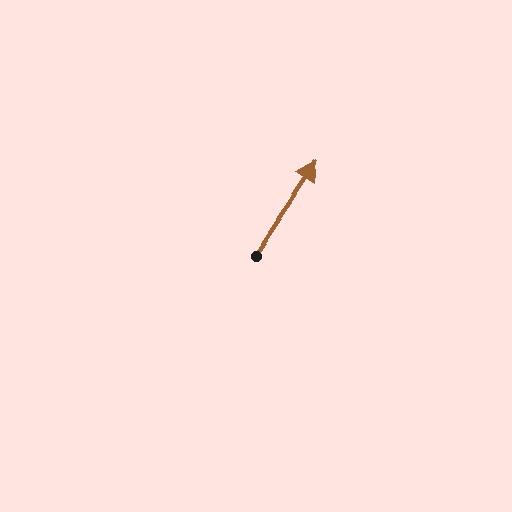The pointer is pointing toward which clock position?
Roughly 1 o'clock.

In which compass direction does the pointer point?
Northeast.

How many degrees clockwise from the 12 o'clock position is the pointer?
Approximately 34 degrees.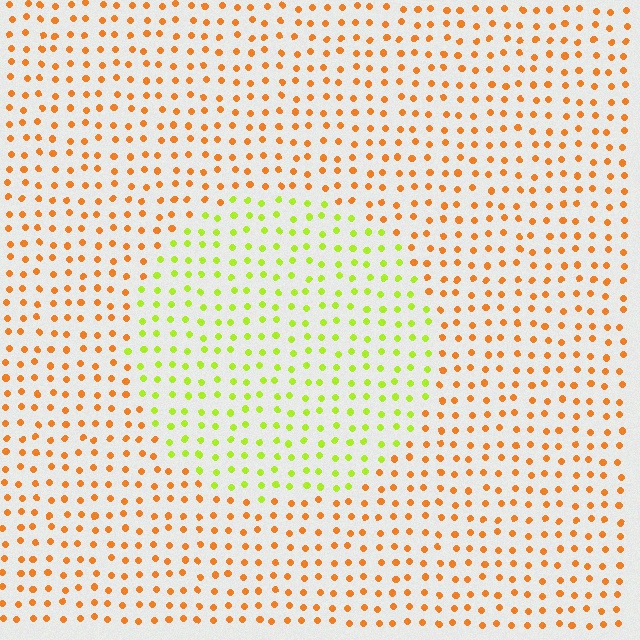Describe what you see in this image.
The image is filled with small orange elements in a uniform arrangement. A circle-shaped region is visible where the elements are tinted to a slightly different hue, forming a subtle color boundary.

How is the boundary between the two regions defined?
The boundary is defined purely by a slight shift in hue (about 54 degrees). Spacing, size, and orientation are identical on both sides.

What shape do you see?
I see a circle.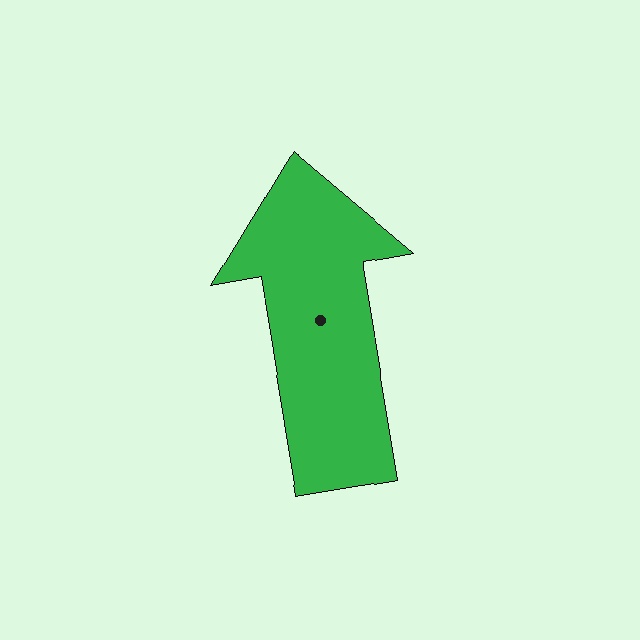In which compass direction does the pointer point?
North.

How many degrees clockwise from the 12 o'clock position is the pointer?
Approximately 351 degrees.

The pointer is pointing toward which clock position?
Roughly 12 o'clock.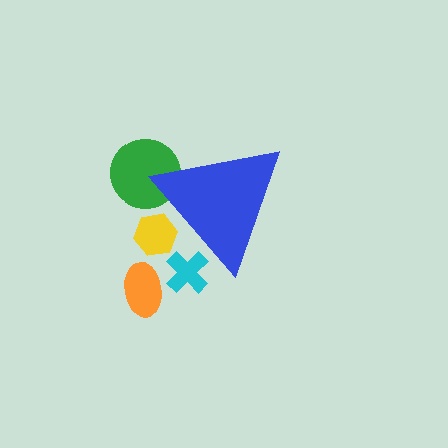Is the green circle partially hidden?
Yes, the green circle is partially hidden behind the blue triangle.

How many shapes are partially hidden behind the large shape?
3 shapes are partially hidden.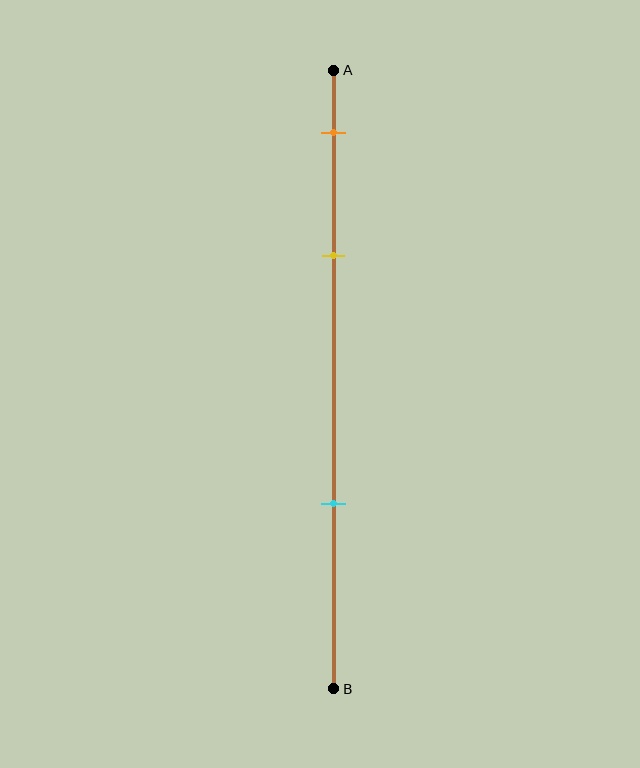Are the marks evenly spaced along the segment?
No, the marks are not evenly spaced.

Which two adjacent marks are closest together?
The orange and yellow marks are the closest adjacent pair.